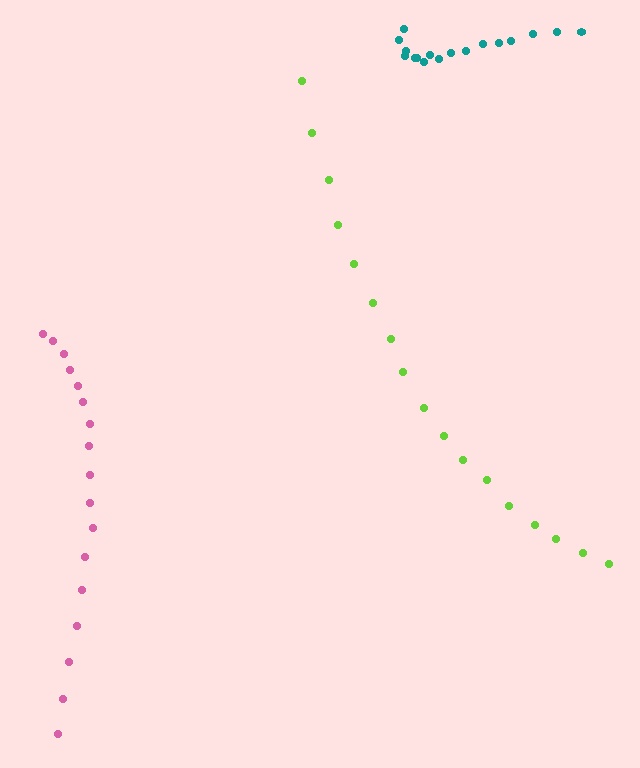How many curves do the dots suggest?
There are 3 distinct paths.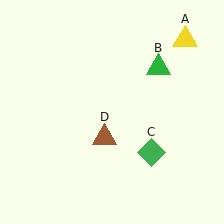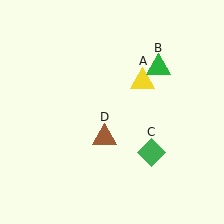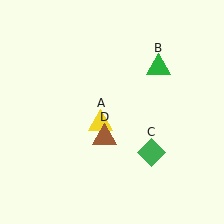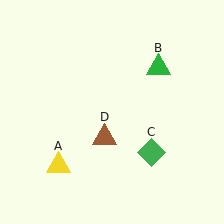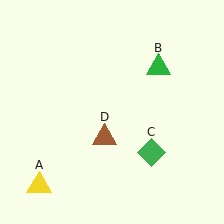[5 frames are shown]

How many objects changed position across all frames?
1 object changed position: yellow triangle (object A).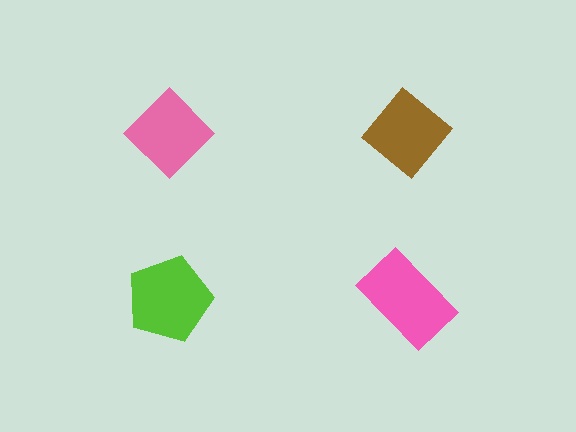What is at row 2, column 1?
A lime pentagon.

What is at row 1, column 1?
A pink diamond.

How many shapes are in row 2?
2 shapes.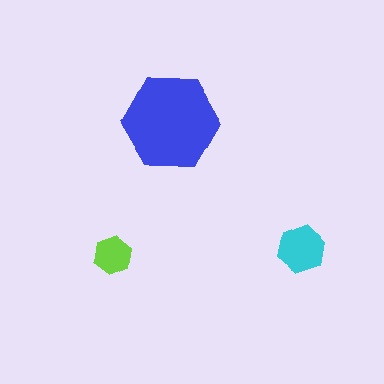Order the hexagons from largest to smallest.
the blue one, the cyan one, the lime one.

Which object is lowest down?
The lime hexagon is bottommost.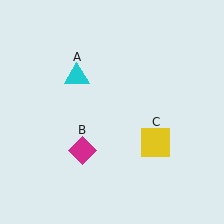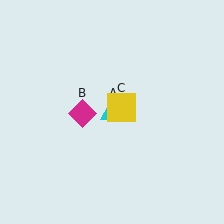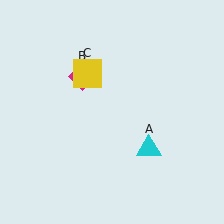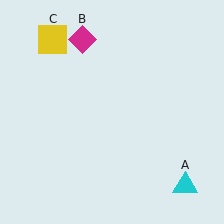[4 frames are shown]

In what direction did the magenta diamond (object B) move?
The magenta diamond (object B) moved up.